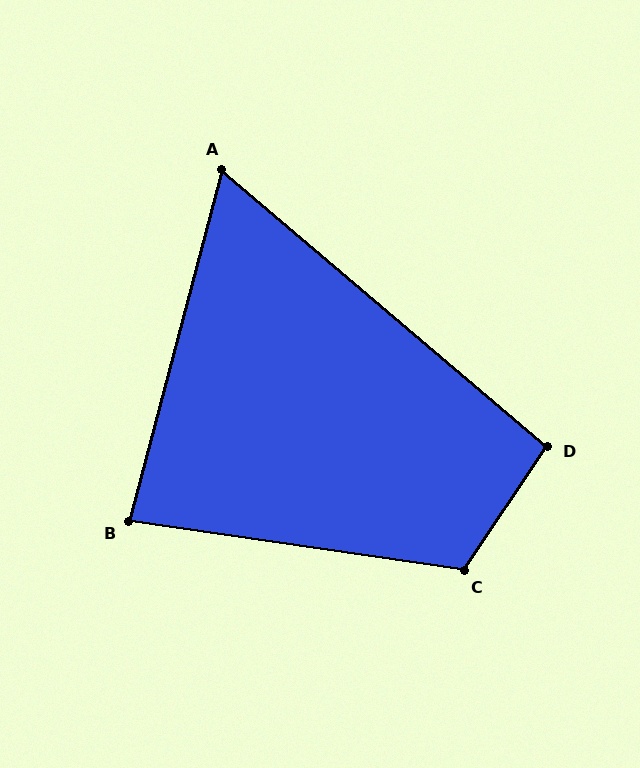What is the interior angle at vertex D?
Approximately 96 degrees (obtuse).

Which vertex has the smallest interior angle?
A, at approximately 65 degrees.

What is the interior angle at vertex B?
Approximately 84 degrees (acute).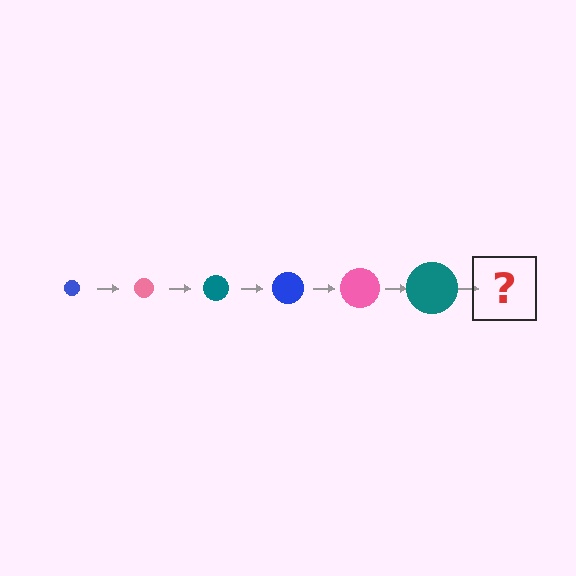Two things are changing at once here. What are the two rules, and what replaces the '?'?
The two rules are that the circle grows larger each step and the color cycles through blue, pink, and teal. The '?' should be a blue circle, larger than the previous one.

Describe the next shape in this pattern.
It should be a blue circle, larger than the previous one.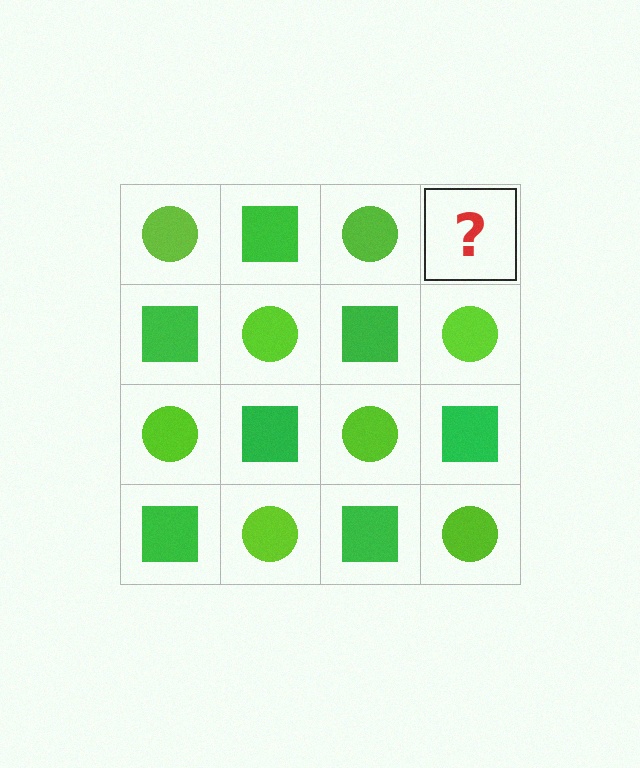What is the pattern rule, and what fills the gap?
The rule is that it alternates lime circle and green square in a checkerboard pattern. The gap should be filled with a green square.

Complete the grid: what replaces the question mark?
The question mark should be replaced with a green square.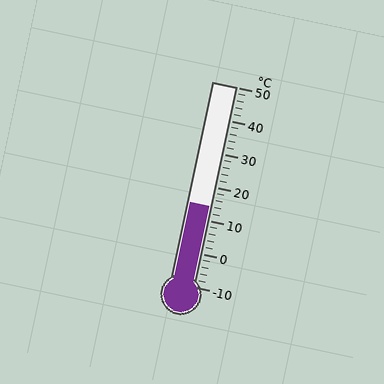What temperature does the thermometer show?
The thermometer shows approximately 14°C.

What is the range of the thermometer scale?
The thermometer scale ranges from -10°C to 50°C.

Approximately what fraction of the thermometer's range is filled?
The thermometer is filled to approximately 40% of its range.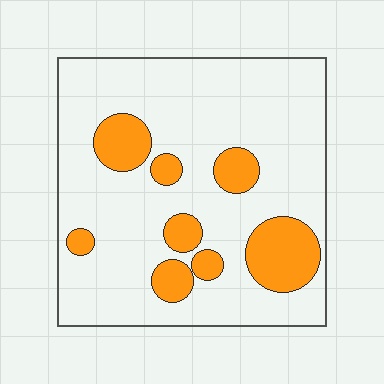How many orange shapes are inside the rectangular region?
8.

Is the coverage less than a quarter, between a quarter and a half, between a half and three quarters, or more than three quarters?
Less than a quarter.